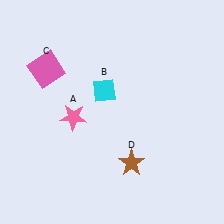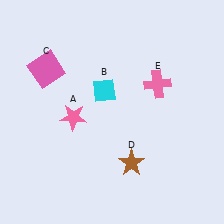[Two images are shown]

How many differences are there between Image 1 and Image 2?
There is 1 difference between the two images.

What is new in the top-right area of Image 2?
A pink cross (E) was added in the top-right area of Image 2.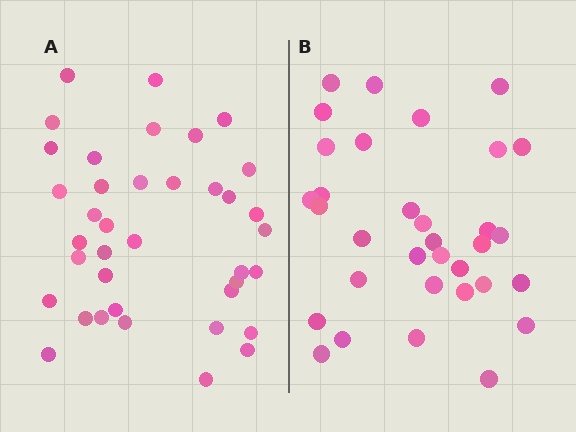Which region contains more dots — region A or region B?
Region A (the left region) has more dots.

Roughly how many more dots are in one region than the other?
Region A has about 5 more dots than region B.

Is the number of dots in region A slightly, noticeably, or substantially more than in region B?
Region A has only slightly more — the two regions are fairly close. The ratio is roughly 1.2 to 1.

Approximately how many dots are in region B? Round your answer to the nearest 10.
About 30 dots. (The exact count is 33, which rounds to 30.)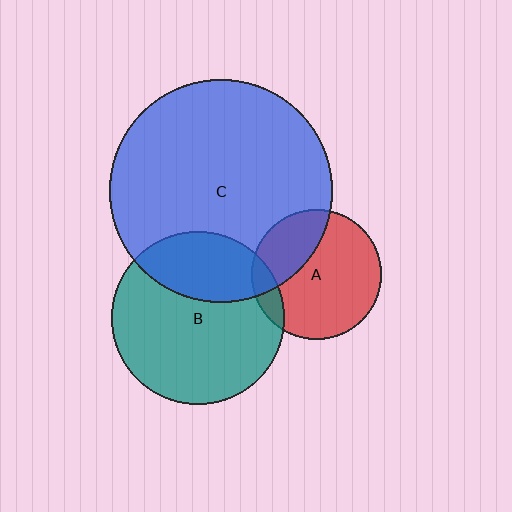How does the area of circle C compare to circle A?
Approximately 3.0 times.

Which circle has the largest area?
Circle C (blue).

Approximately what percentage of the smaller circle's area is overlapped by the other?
Approximately 30%.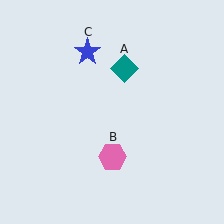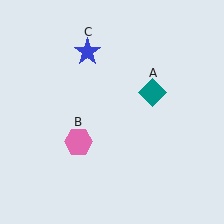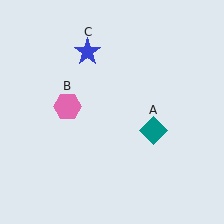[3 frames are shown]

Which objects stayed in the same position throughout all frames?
Blue star (object C) remained stationary.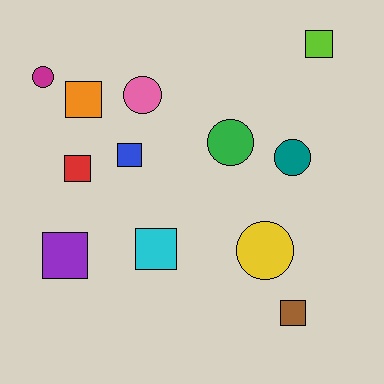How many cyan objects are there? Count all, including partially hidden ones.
There is 1 cyan object.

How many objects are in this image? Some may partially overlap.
There are 12 objects.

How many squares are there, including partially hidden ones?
There are 7 squares.